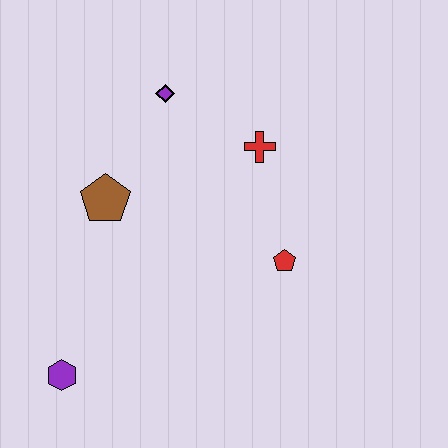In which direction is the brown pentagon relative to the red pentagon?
The brown pentagon is to the left of the red pentagon.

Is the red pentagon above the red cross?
No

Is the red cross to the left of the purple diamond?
No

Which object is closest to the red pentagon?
The red cross is closest to the red pentagon.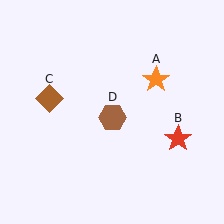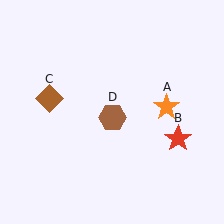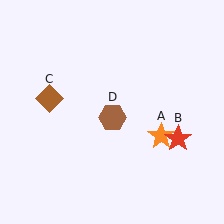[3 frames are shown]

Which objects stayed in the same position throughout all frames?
Red star (object B) and brown diamond (object C) and brown hexagon (object D) remained stationary.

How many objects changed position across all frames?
1 object changed position: orange star (object A).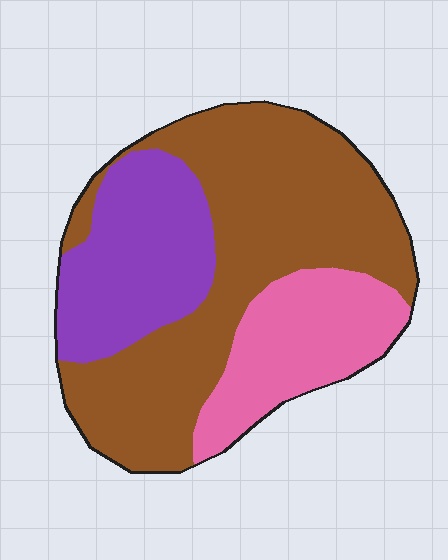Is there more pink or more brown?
Brown.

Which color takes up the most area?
Brown, at roughly 55%.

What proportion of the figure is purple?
Purple covers about 25% of the figure.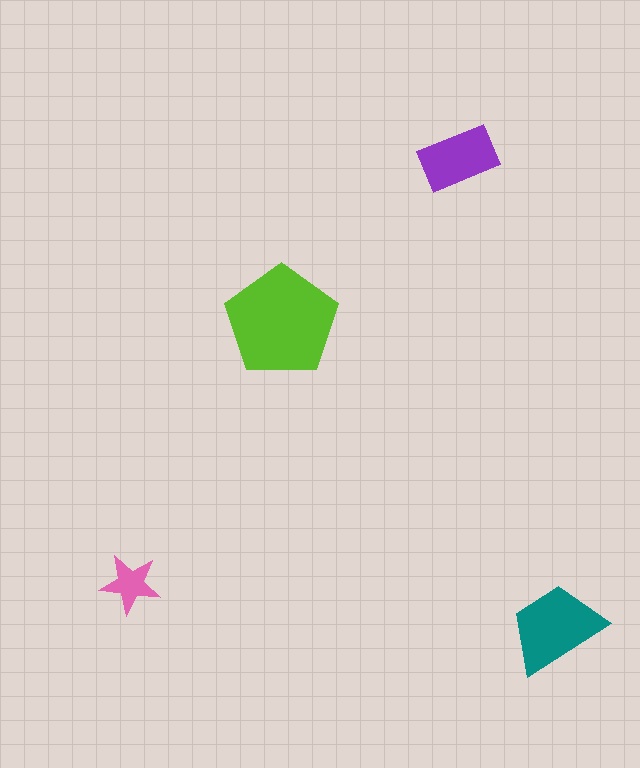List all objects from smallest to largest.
The pink star, the purple rectangle, the teal trapezoid, the lime pentagon.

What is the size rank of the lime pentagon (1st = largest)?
1st.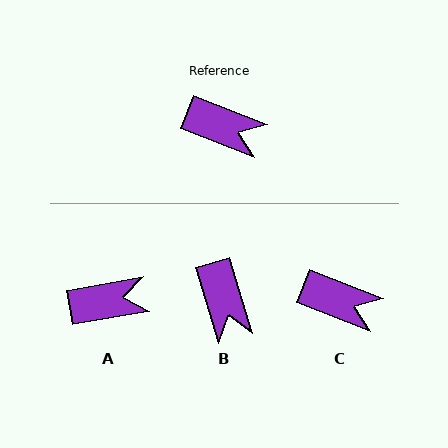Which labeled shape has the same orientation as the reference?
C.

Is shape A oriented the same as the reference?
No, it is off by about 31 degrees.